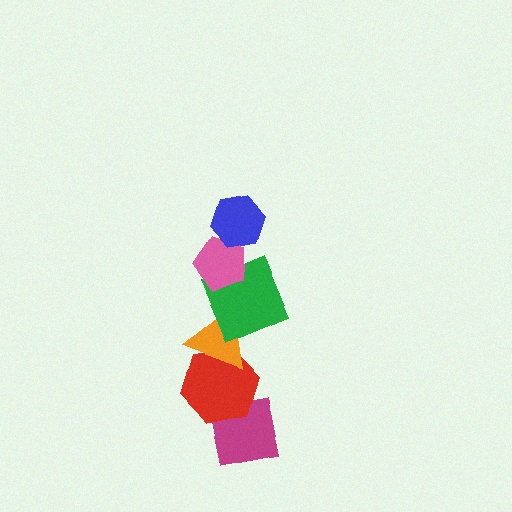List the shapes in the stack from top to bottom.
From top to bottom: the blue hexagon, the pink pentagon, the green square, the orange triangle, the red hexagon, the magenta square.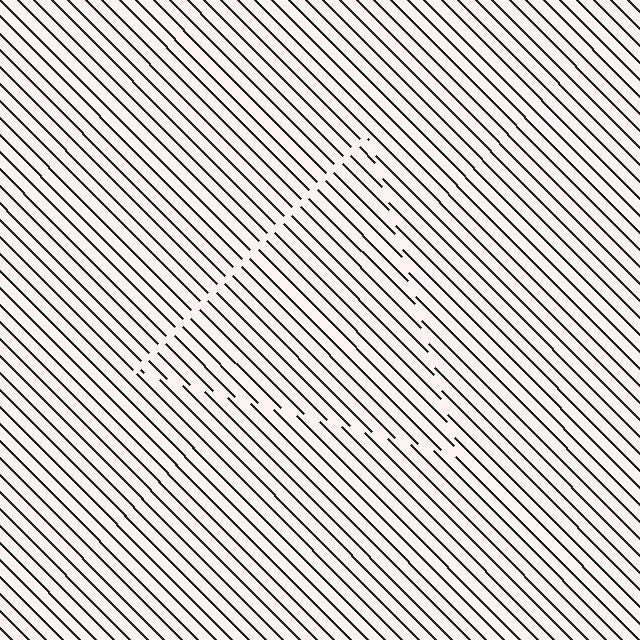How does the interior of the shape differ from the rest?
The interior of the shape contains the same grating, shifted by half a period — the contour is defined by the phase discontinuity where line-ends from the inner and outer gratings abut.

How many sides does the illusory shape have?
3 sides — the line-ends trace a triangle.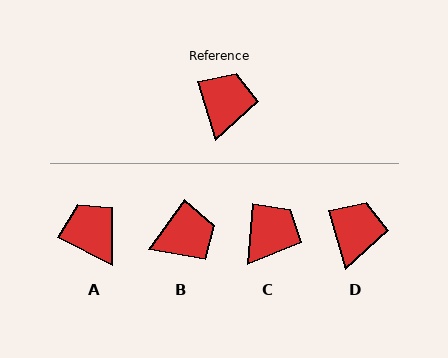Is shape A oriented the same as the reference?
No, it is off by about 47 degrees.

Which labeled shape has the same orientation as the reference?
D.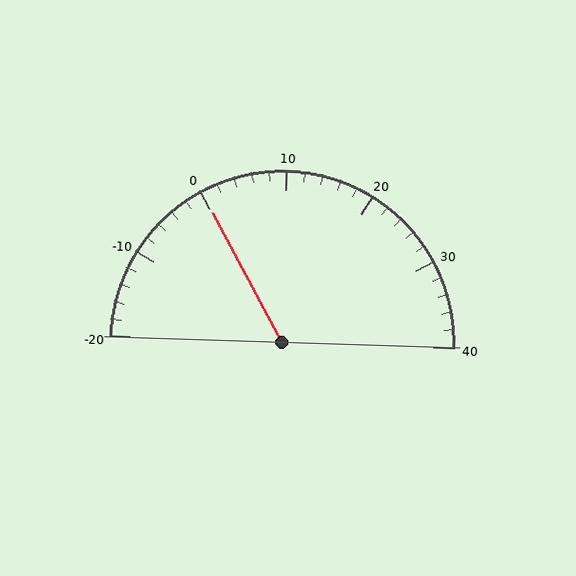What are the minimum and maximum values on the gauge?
The gauge ranges from -20 to 40.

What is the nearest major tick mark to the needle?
The nearest major tick mark is 0.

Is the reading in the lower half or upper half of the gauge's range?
The reading is in the lower half of the range (-20 to 40).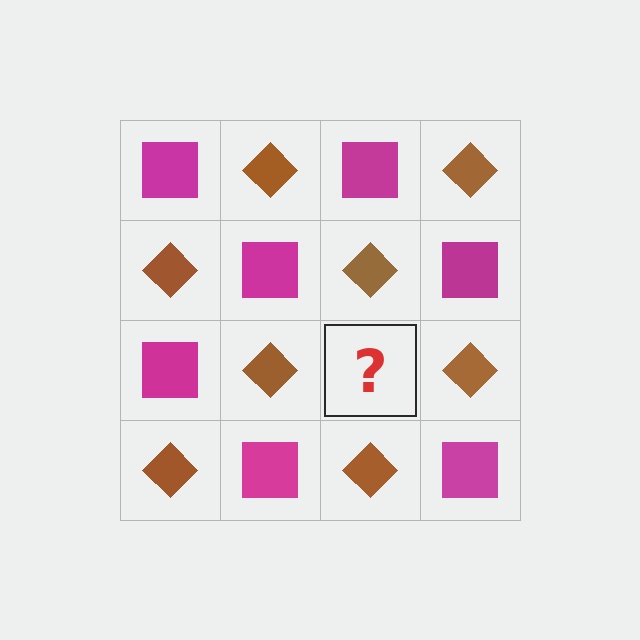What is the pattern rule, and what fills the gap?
The rule is that it alternates magenta square and brown diamond in a checkerboard pattern. The gap should be filled with a magenta square.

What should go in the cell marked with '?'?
The missing cell should contain a magenta square.